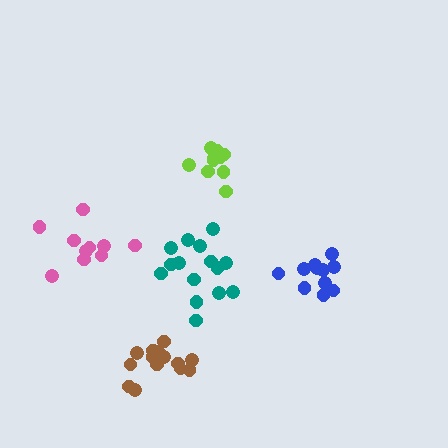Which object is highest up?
The lime cluster is topmost.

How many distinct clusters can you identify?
There are 5 distinct clusters.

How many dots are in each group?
Group 1: 14 dots, Group 2: 11 dots, Group 3: 11 dots, Group 4: 10 dots, Group 5: 15 dots (61 total).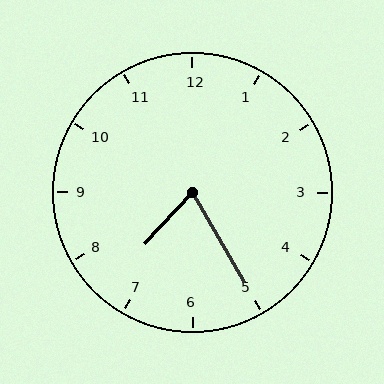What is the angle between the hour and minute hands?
Approximately 72 degrees.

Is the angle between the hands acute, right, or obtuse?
It is acute.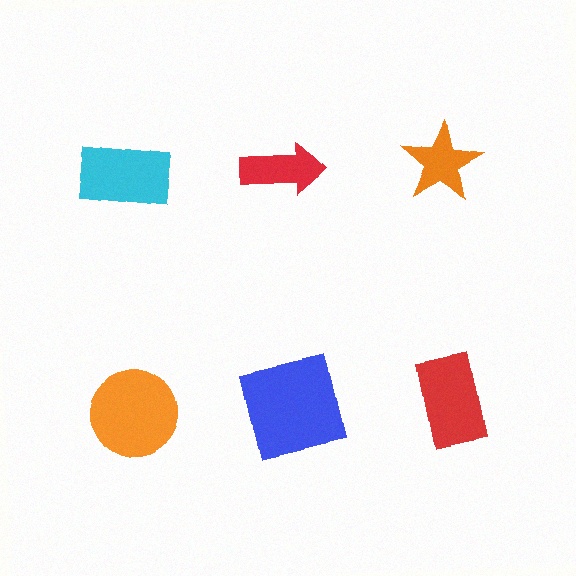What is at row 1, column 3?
An orange star.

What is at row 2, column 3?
A red rectangle.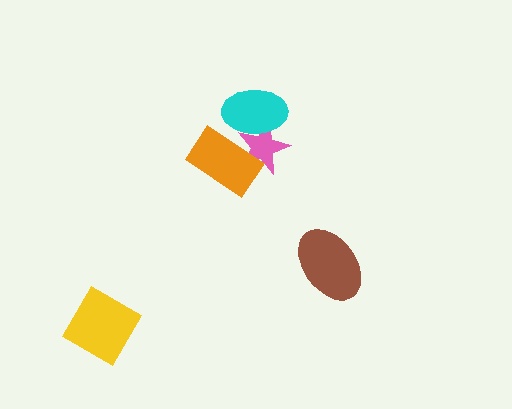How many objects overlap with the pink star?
2 objects overlap with the pink star.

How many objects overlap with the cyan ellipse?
2 objects overlap with the cyan ellipse.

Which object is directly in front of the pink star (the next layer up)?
The orange rectangle is directly in front of the pink star.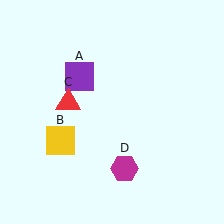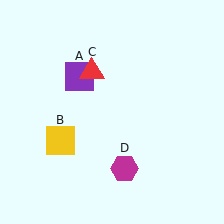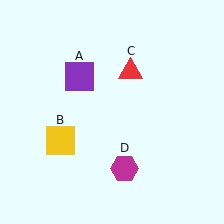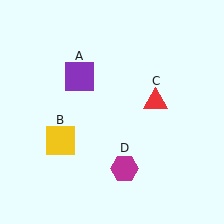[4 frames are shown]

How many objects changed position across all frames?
1 object changed position: red triangle (object C).